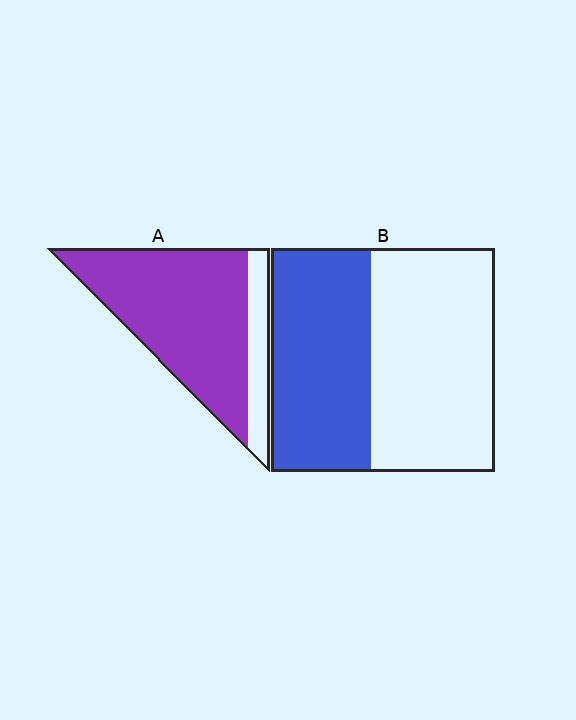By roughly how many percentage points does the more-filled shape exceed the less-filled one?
By roughly 35 percentage points (A over B).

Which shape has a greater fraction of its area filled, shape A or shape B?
Shape A.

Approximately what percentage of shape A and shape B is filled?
A is approximately 80% and B is approximately 45%.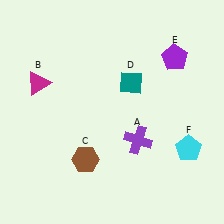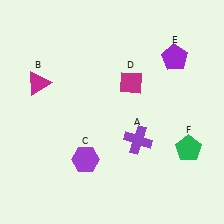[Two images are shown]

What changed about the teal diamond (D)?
In Image 1, D is teal. In Image 2, it changed to magenta.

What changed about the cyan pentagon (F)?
In Image 1, F is cyan. In Image 2, it changed to green.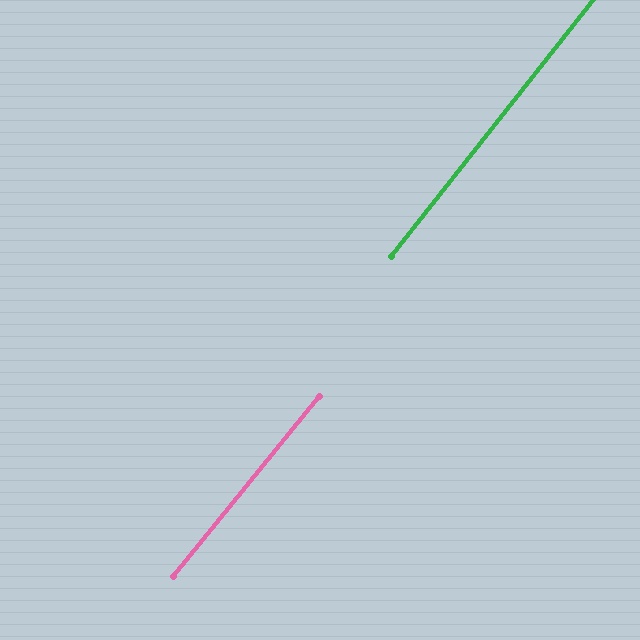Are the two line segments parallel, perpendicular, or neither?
Parallel — their directions differ by only 1.0°.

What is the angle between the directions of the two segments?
Approximately 1 degree.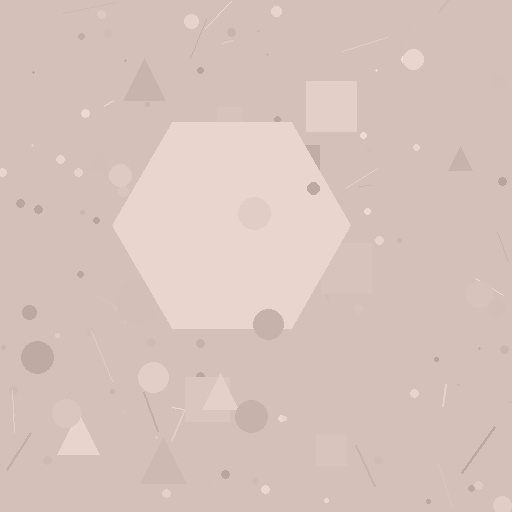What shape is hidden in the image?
A hexagon is hidden in the image.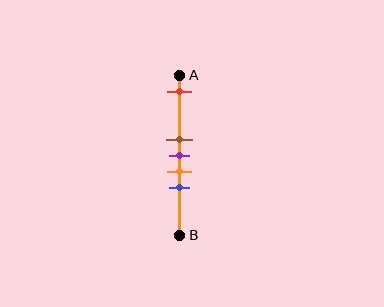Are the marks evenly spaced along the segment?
No, the marks are not evenly spaced.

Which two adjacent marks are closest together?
The brown and purple marks are the closest adjacent pair.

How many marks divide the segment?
There are 5 marks dividing the segment.